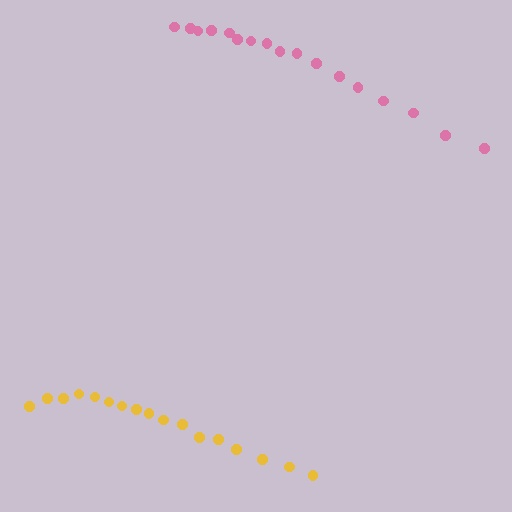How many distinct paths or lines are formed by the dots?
There are 2 distinct paths.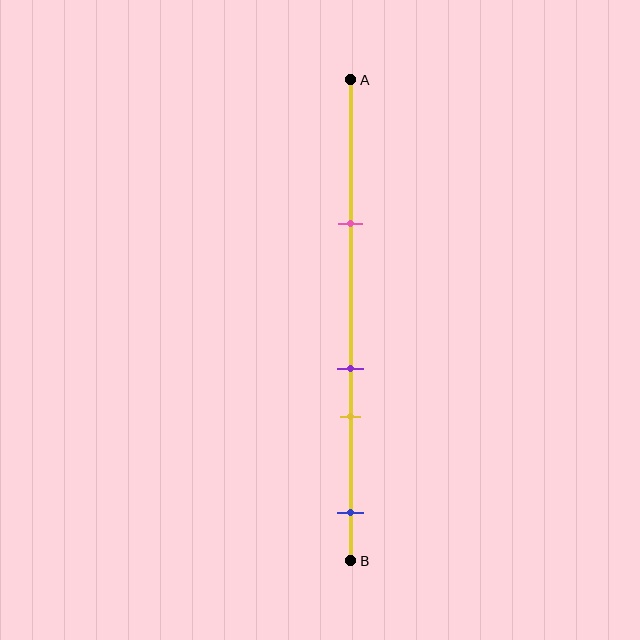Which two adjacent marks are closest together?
The purple and yellow marks are the closest adjacent pair.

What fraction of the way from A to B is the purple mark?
The purple mark is approximately 60% (0.6) of the way from A to B.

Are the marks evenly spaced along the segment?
No, the marks are not evenly spaced.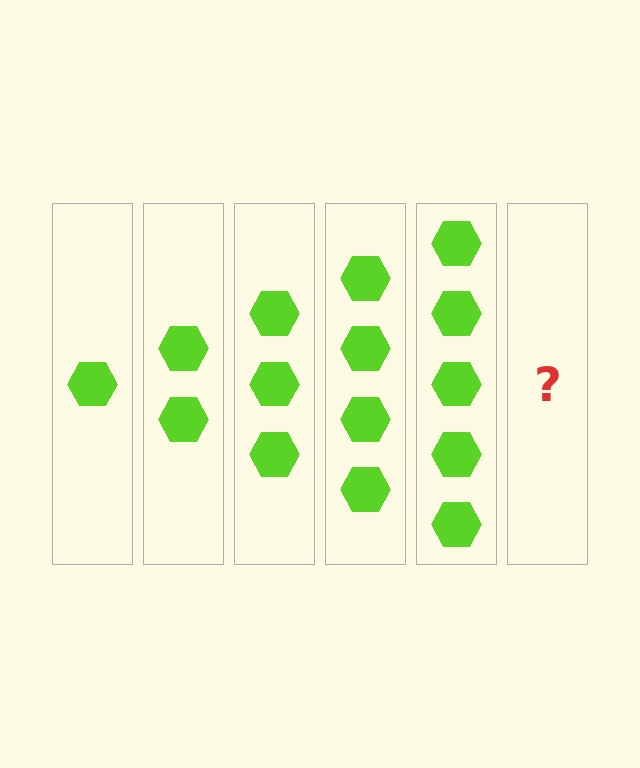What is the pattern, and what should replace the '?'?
The pattern is that each step adds one more hexagon. The '?' should be 6 hexagons.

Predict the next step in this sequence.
The next step is 6 hexagons.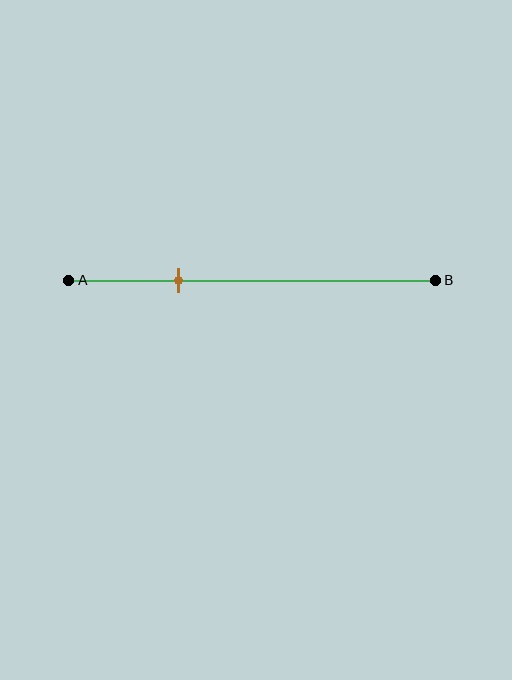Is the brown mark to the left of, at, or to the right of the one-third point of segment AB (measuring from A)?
The brown mark is to the left of the one-third point of segment AB.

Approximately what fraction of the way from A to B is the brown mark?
The brown mark is approximately 30% of the way from A to B.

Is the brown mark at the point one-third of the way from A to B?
No, the mark is at about 30% from A, not at the 33% one-third point.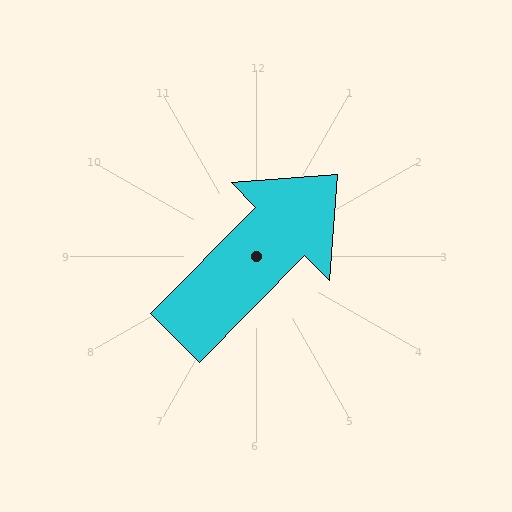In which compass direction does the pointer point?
Northeast.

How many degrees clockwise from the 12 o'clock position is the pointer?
Approximately 45 degrees.